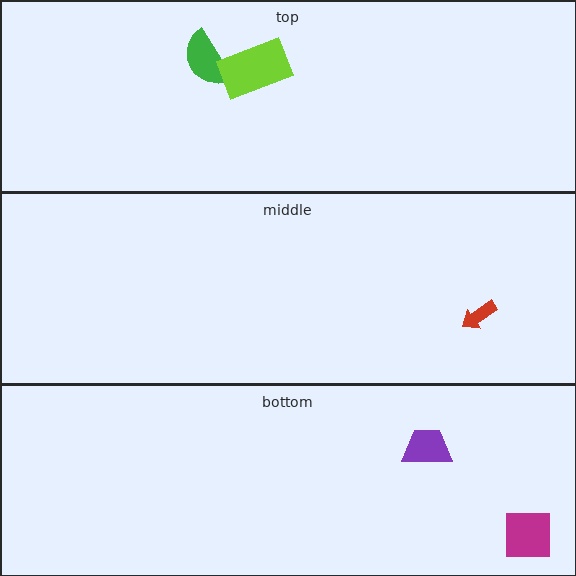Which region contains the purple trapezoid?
The bottom region.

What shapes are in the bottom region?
The purple trapezoid, the magenta square.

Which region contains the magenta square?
The bottom region.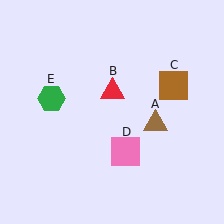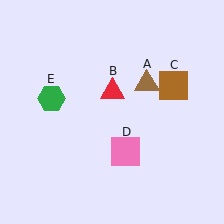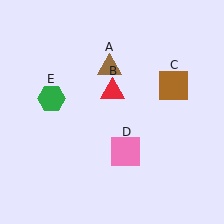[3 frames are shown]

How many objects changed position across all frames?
1 object changed position: brown triangle (object A).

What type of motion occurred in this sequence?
The brown triangle (object A) rotated counterclockwise around the center of the scene.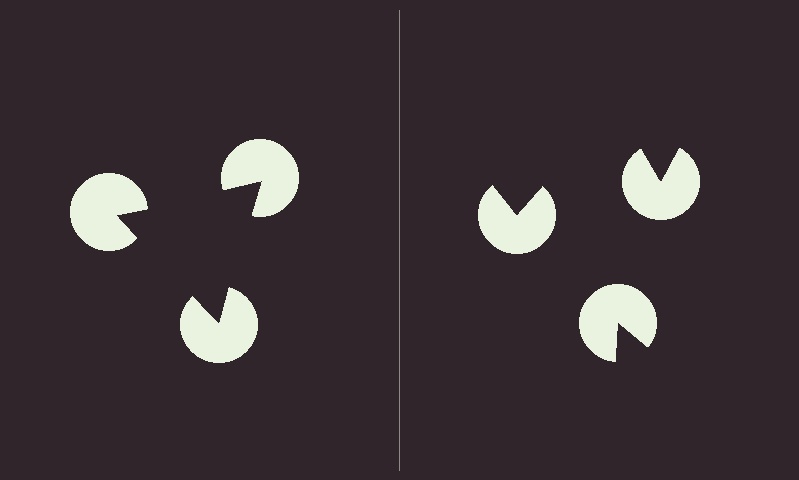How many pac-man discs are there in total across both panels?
6 — 3 on each side.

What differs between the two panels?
The pac-man discs are positioned identically on both sides; only the wedge orientations differ. On the left they align to a triangle; on the right they are misaligned.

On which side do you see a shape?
An illusory triangle appears on the left side. On the right side the wedge cuts are rotated, so no coherent shape forms.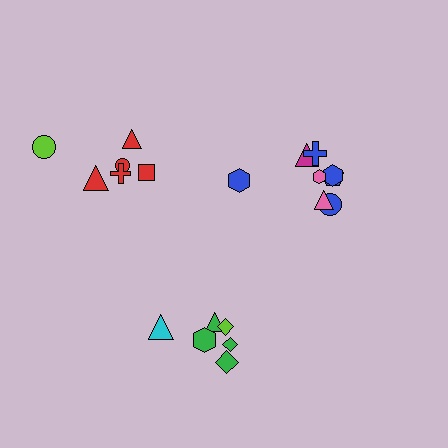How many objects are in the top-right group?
There are 8 objects.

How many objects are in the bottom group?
There are 6 objects.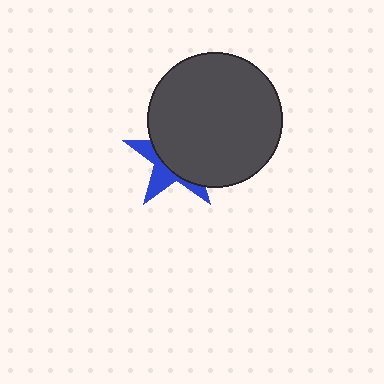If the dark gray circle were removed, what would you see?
You would see the complete blue star.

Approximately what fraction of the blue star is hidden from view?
Roughly 66% of the blue star is hidden behind the dark gray circle.